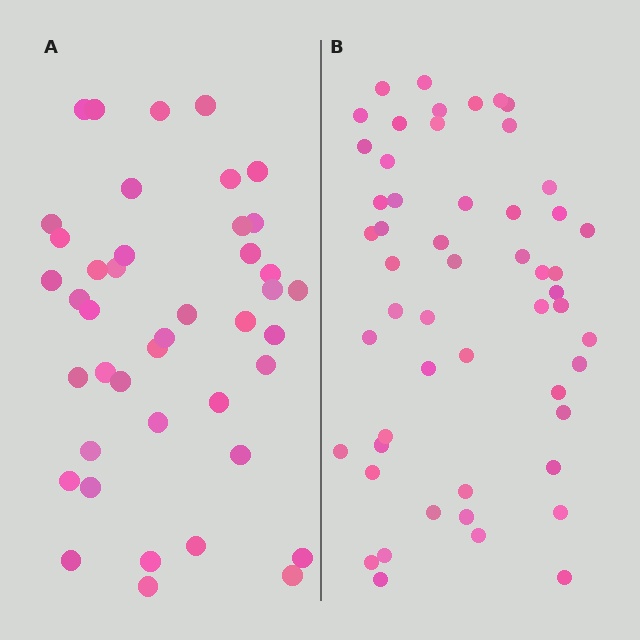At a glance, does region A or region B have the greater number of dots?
Region B (the right region) has more dots.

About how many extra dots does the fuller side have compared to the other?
Region B has roughly 12 or so more dots than region A.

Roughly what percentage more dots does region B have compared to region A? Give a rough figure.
About 25% more.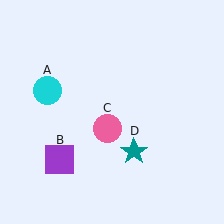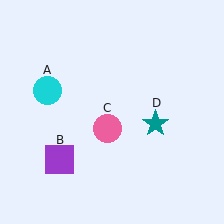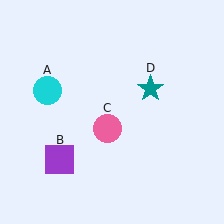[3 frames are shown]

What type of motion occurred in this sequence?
The teal star (object D) rotated counterclockwise around the center of the scene.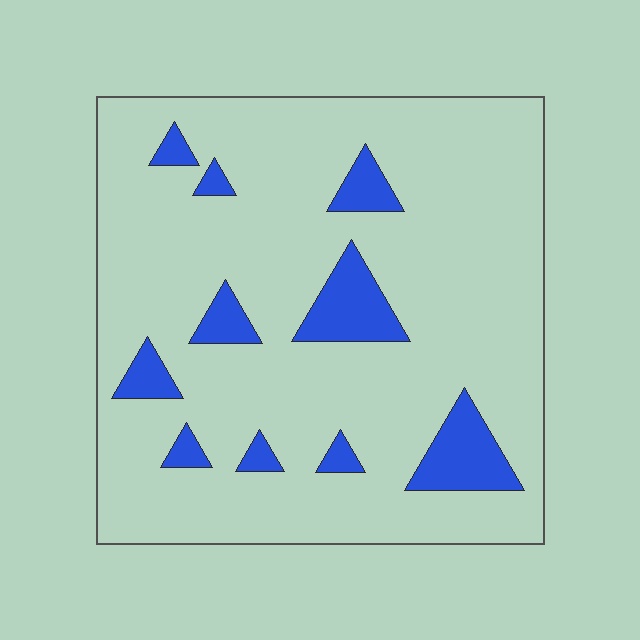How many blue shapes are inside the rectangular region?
10.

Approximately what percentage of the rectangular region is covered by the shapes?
Approximately 15%.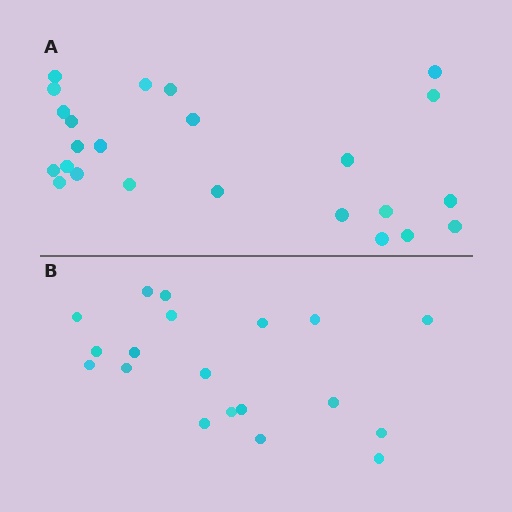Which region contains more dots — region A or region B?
Region A (the top region) has more dots.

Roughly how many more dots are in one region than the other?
Region A has about 5 more dots than region B.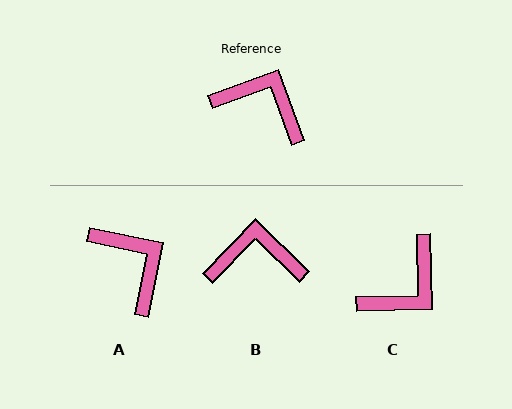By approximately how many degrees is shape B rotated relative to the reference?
Approximately 26 degrees counter-clockwise.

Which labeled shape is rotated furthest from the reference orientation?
C, about 109 degrees away.